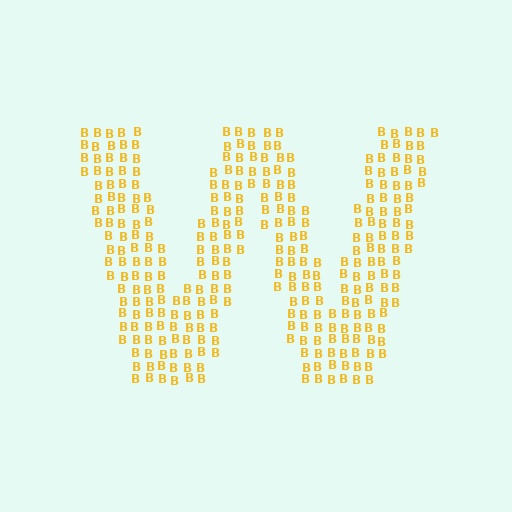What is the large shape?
The large shape is the letter W.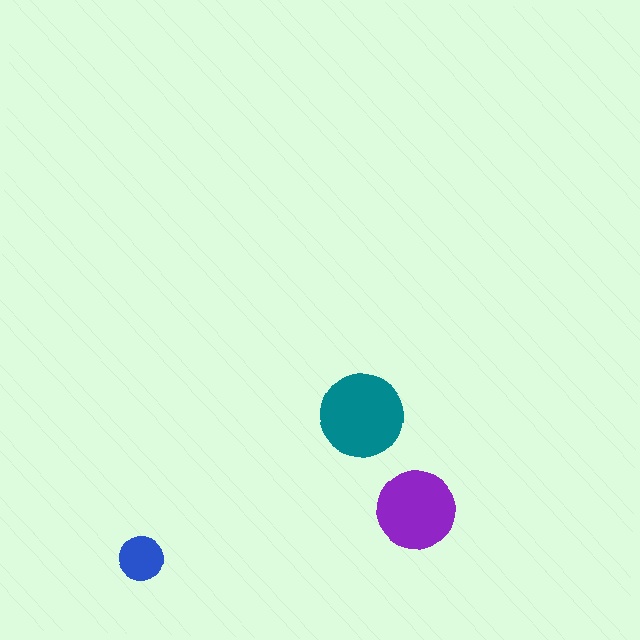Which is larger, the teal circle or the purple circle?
The teal one.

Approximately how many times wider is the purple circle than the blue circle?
About 2 times wider.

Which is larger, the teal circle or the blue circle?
The teal one.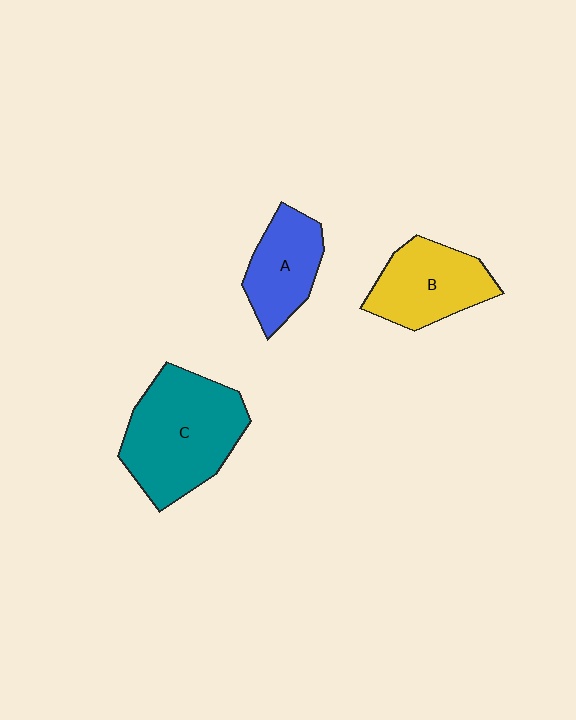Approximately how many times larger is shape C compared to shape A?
Approximately 1.8 times.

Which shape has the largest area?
Shape C (teal).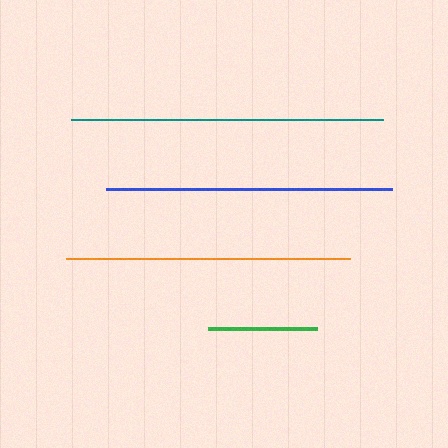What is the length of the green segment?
The green segment is approximately 109 pixels long.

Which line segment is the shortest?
The green line is the shortest at approximately 109 pixels.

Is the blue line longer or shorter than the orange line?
The blue line is longer than the orange line.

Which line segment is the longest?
The teal line is the longest at approximately 312 pixels.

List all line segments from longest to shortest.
From longest to shortest: teal, blue, orange, green.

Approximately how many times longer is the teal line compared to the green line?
The teal line is approximately 2.9 times the length of the green line.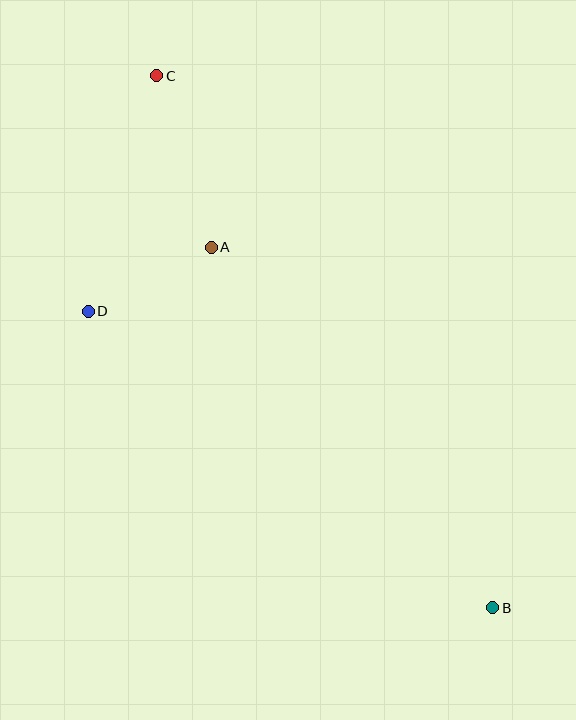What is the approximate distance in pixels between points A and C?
The distance between A and C is approximately 180 pixels.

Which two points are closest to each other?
Points A and D are closest to each other.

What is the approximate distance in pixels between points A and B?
The distance between A and B is approximately 457 pixels.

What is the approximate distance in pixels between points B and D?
The distance between B and D is approximately 502 pixels.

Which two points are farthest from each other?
Points B and C are farthest from each other.